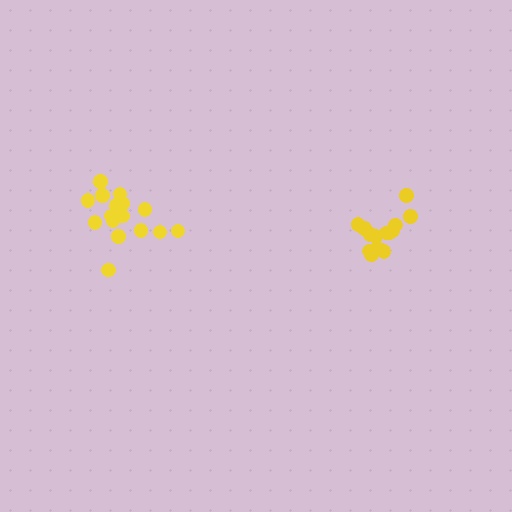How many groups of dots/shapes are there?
There are 2 groups.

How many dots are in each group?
Group 1: 16 dots, Group 2: 16 dots (32 total).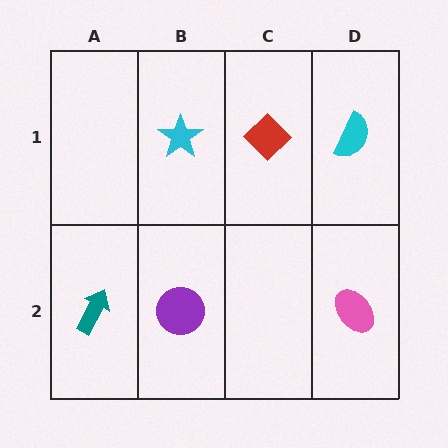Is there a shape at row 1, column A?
No, that cell is empty.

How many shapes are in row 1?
3 shapes.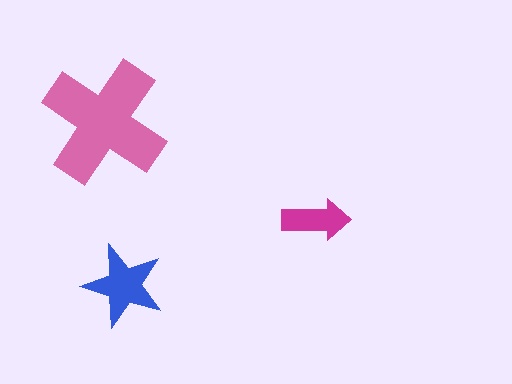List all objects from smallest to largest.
The magenta arrow, the blue star, the pink cross.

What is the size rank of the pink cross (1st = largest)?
1st.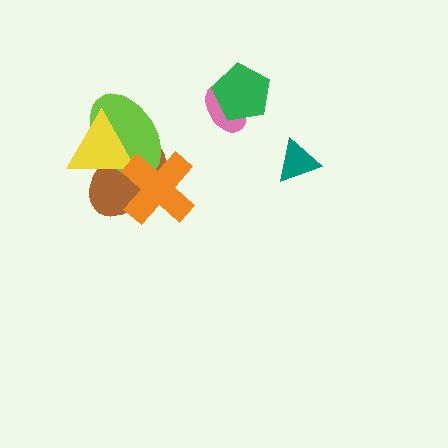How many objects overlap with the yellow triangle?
3 objects overlap with the yellow triangle.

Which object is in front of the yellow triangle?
The orange cross is in front of the yellow triangle.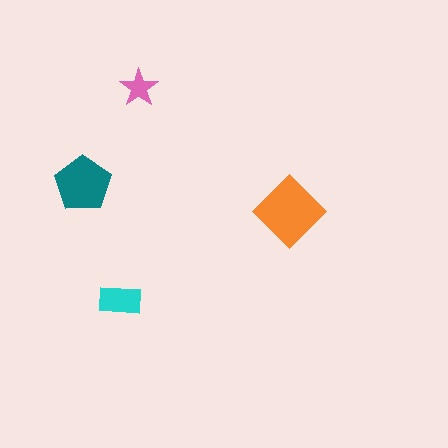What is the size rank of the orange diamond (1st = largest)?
1st.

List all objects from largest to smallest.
The orange diamond, the teal pentagon, the cyan rectangle, the pink star.